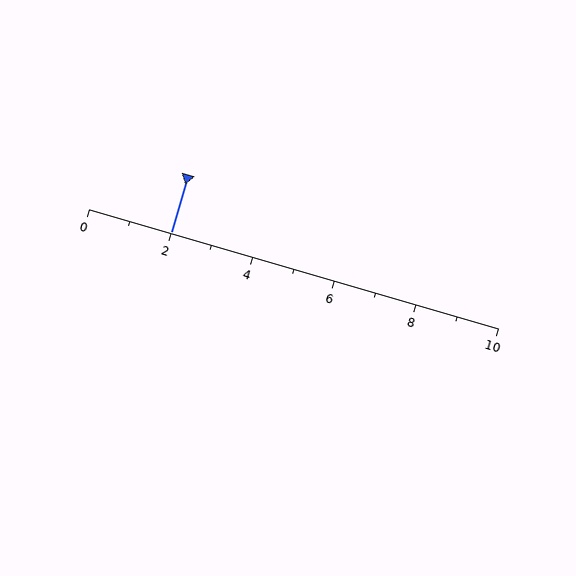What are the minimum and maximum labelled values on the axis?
The axis runs from 0 to 10.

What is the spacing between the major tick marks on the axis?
The major ticks are spaced 2 apart.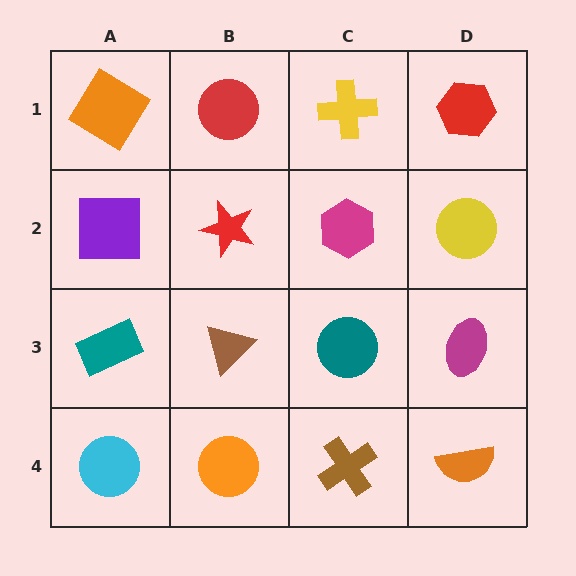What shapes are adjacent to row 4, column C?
A teal circle (row 3, column C), an orange circle (row 4, column B), an orange semicircle (row 4, column D).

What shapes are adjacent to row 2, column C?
A yellow cross (row 1, column C), a teal circle (row 3, column C), a red star (row 2, column B), a yellow circle (row 2, column D).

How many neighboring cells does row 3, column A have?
3.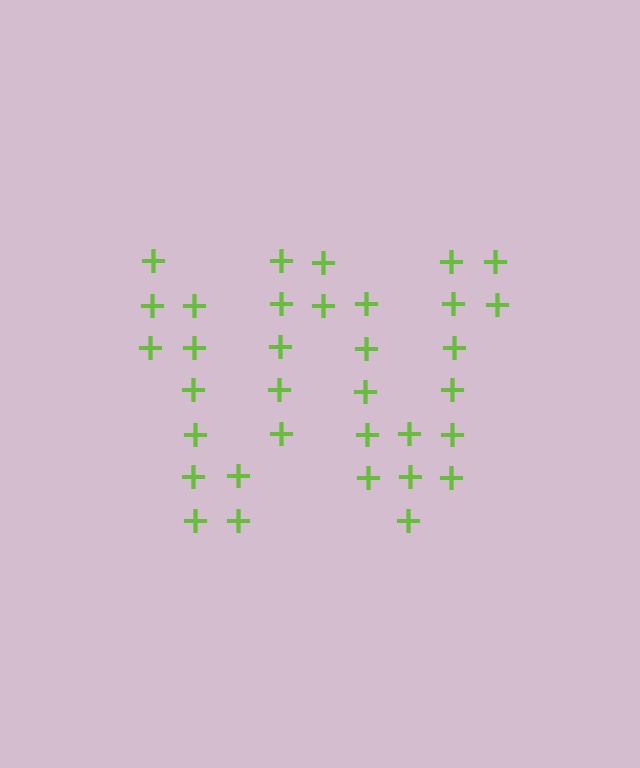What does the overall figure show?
The overall figure shows the letter W.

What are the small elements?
The small elements are plus signs.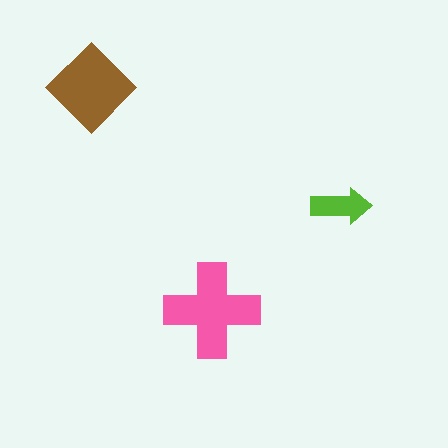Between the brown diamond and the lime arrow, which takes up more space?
The brown diamond.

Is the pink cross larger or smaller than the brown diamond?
Larger.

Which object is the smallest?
The lime arrow.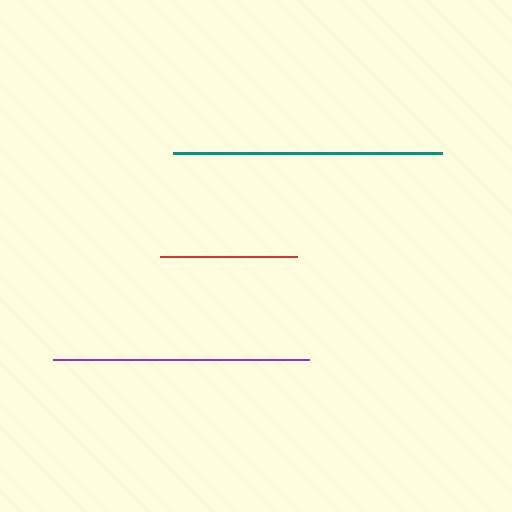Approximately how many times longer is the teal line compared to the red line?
The teal line is approximately 2.0 times the length of the red line.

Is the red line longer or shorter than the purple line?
The purple line is longer than the red line.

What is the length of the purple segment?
The purple segment is approximately 256 pixels long.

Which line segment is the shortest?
The red line is the shortest at approximately 136 pixels.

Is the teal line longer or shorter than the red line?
The teal line is longer than the red line.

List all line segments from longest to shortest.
From longest to shortest: teal, purple, red.